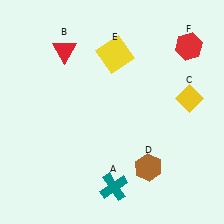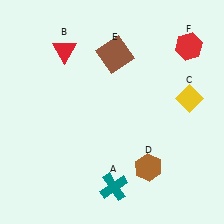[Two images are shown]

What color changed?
The square (E) changed from yellow in Image 1 to brown in Image 2.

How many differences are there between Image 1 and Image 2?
There is 1 difference between the two images.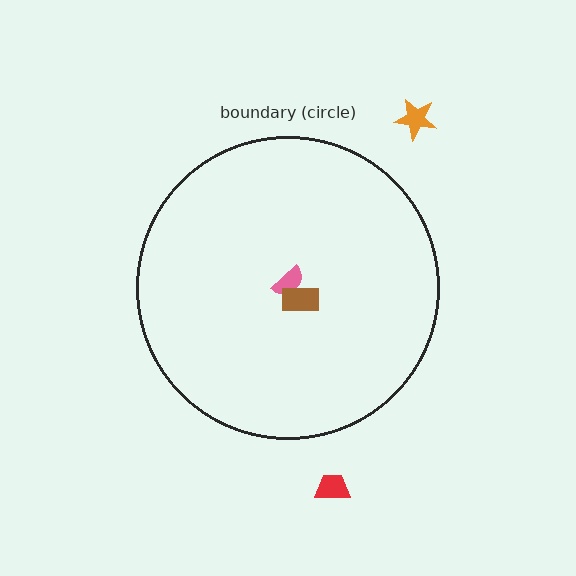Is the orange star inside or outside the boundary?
Outside.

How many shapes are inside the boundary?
2 inside, 2 outside.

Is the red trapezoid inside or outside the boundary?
Outside.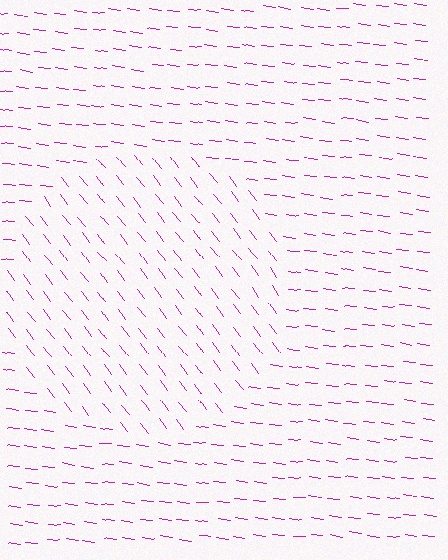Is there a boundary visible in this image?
Yes, there is a texture boundary formed by a change in line orientation.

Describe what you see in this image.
The image is filled with small magenta line segments. A circle region in the image has lines oriented differently from the surrounding lines, creating a visible texture boundary.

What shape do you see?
I see a circle.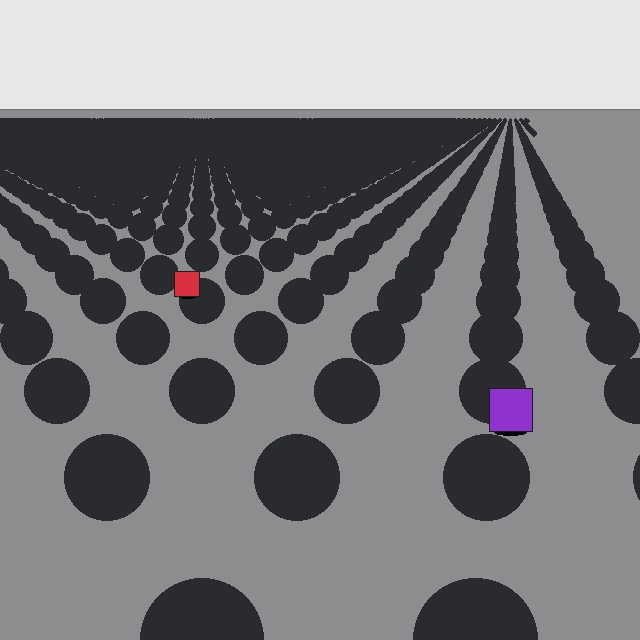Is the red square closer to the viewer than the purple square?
No. The purple square is closer — you can tell from the texture gradient: the ground texture is coarser near it.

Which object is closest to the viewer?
The purple square is closest. The texture marks near it are larger and more spread out.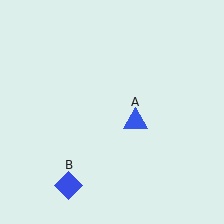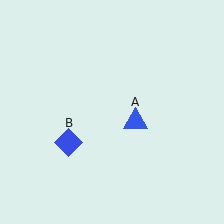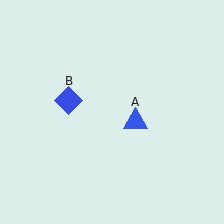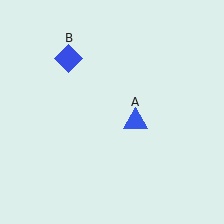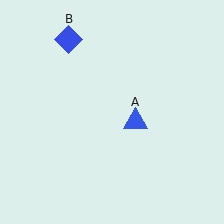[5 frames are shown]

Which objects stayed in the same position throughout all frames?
Blue triangle (object A) remained stationary.